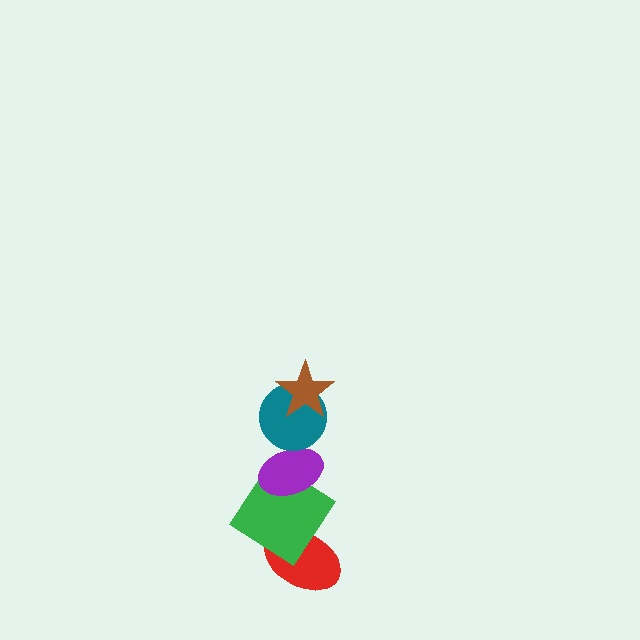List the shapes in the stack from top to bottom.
From top to bottom: the brown star, the teal circle, the purple ellipse, the green diamond, the red ellipse.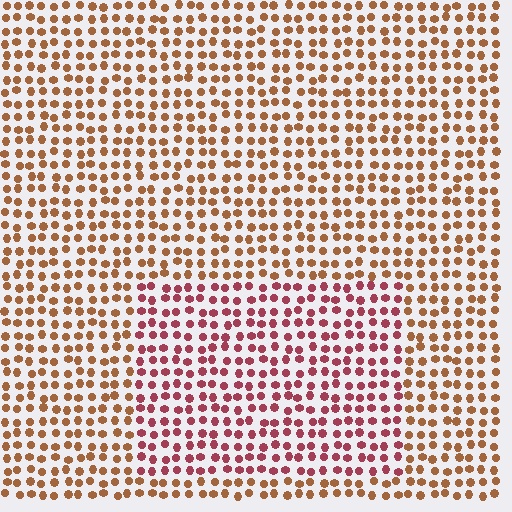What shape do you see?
I see a rectangle.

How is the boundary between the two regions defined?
The boundary is defined purely by a slight shift in hue (about 38 degrees). Spacing, size, and orientation are identical on both sides.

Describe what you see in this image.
The image is filled with small brown elements in a uniform arrangement. A rectangle-shaped region is visible where the elements are tinted to a slightly different hue, forming a subtle color boundary.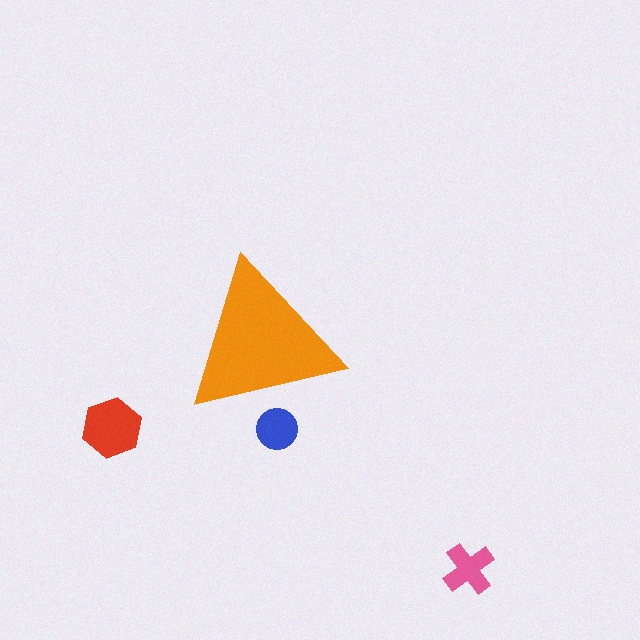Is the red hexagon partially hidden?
No, the red hexagon is fully visible.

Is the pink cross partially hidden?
No, the pink cross is fully visible.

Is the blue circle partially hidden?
Yes, the blue circle is partially hidden behind the orange triangle.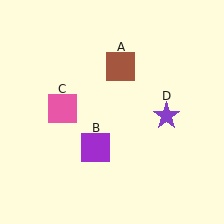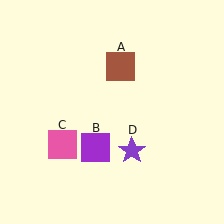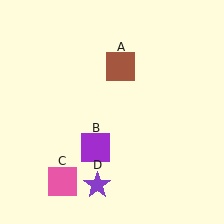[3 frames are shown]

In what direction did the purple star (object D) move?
The purple star (object D) moved down and to the left.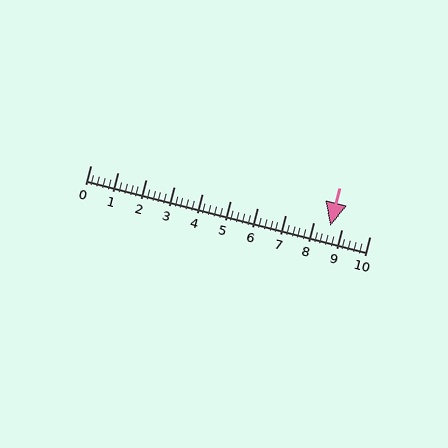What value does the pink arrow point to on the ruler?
The pink arrow points to approximately 8.6.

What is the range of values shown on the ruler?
The ruler shows values from 0 to 10.